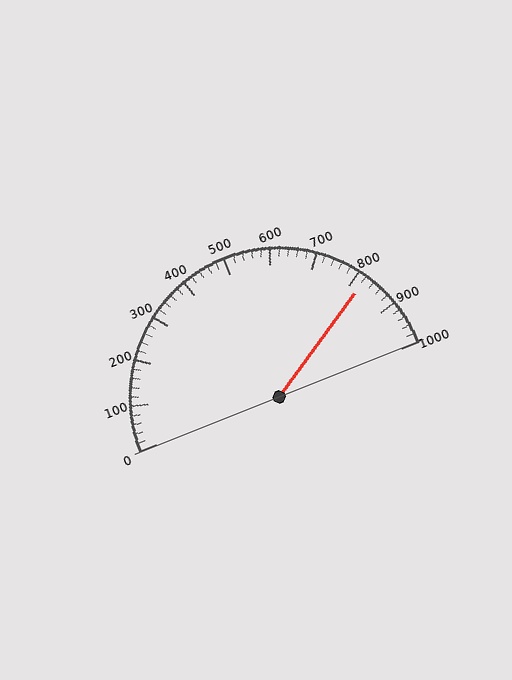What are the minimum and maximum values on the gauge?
The gauge ranges from 0 to 1000.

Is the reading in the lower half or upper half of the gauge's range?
The reading is in the upper half of the range (0 to 1000).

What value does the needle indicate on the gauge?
The needle indicates approximately 820.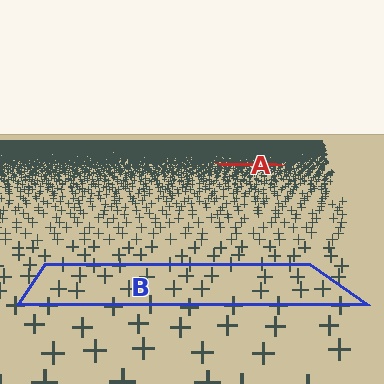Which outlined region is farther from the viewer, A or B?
Region A is farther from the viewer — the texture elements inside it appear smaller and more densely packed.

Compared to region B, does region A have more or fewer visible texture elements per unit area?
Region A has more texture elements per unit area — they are packed more densely because it is farther away.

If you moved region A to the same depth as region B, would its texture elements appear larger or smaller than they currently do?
They would appear larger. At a closer depth, the same texture elements are projected at a bigger on-screen size.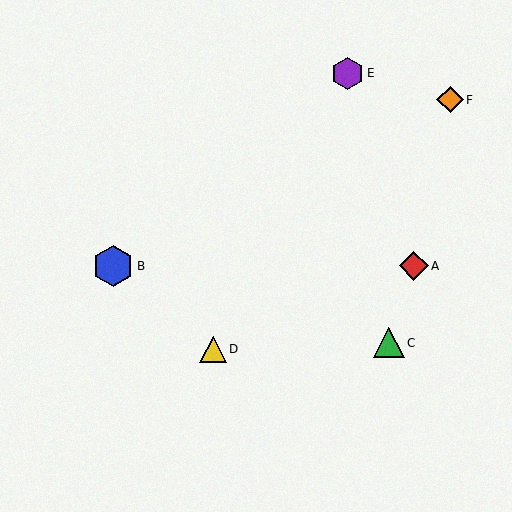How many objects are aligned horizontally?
2 objects (A, B) are aligned horizontally.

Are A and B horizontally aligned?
Yes, both are at y≈266.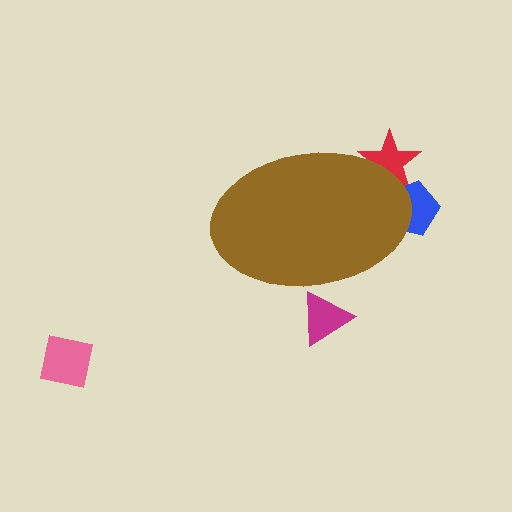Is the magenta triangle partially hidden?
Yes, the magenta triangle is partially hidden behind the brown ellipse.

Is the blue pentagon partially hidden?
Yes, the blue pentagon is partially hidden behind the brown ellipse.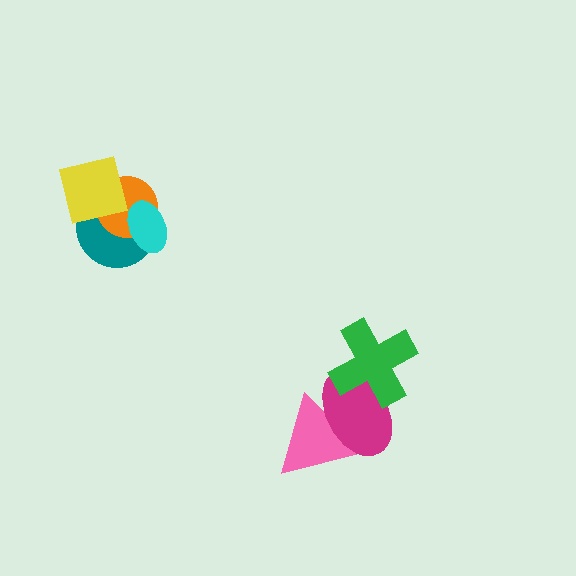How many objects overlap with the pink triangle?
1 object overlaps with the pink triangle.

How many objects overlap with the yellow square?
2 objects overlap with the yellow square.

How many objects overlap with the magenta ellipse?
2 objects overlap with the magenta ellipse.